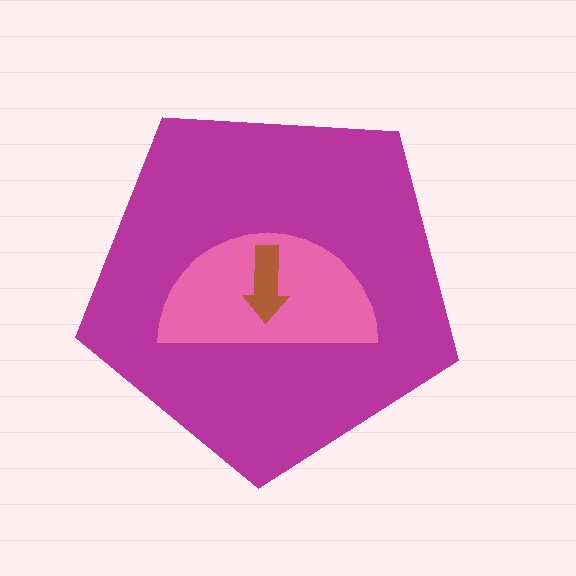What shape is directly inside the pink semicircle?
The brown arrow.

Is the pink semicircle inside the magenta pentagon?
Yes.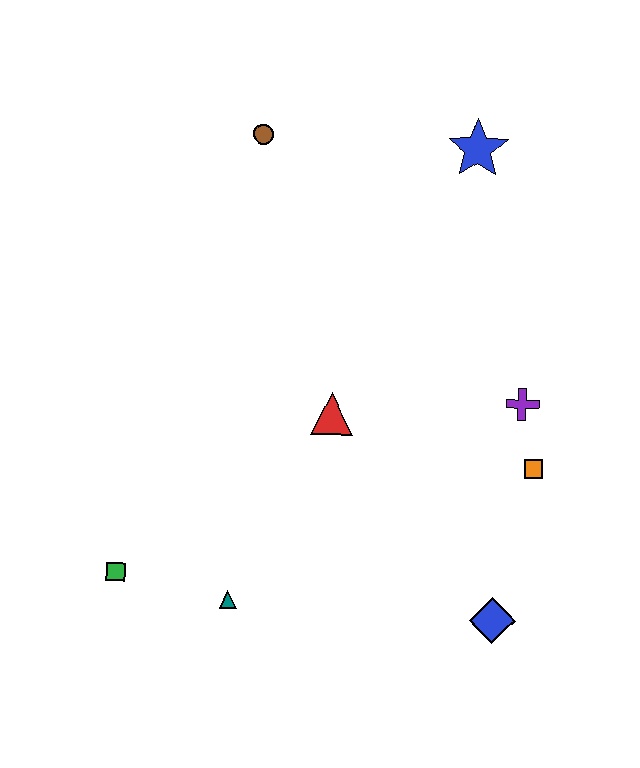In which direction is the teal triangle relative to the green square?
The teal triangle is to the right of the green square.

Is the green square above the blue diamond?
Yes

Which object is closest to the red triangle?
The purple cross is closest to the red triangle.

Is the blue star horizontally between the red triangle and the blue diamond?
Yes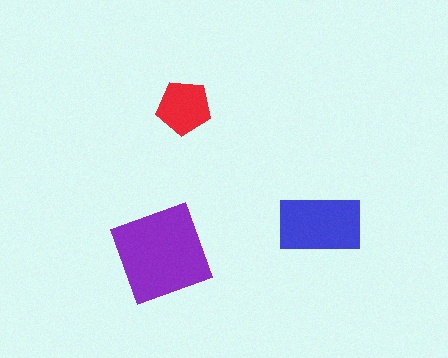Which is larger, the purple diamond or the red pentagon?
The purple diamond.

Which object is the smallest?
The red pentagon.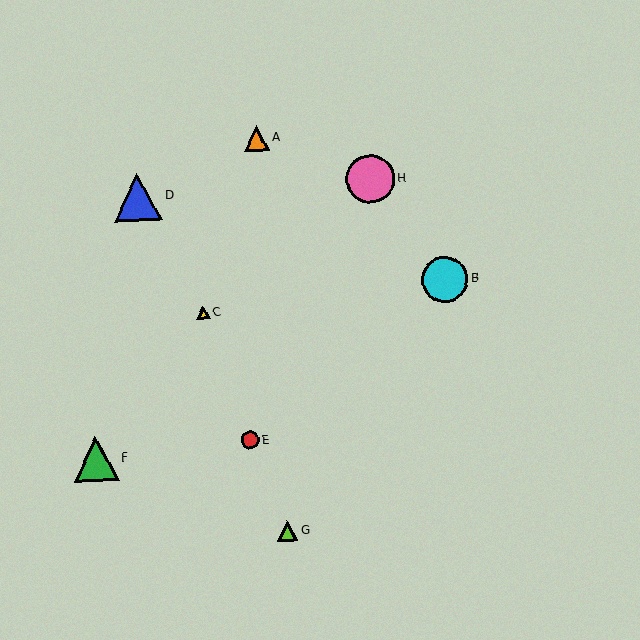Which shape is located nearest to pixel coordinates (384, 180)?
The pink circle (labeled H) at (370, 179) is nearest to that location.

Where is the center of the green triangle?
The center of the green triangle is at (96, 459).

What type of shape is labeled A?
Shape A is an orange triangle.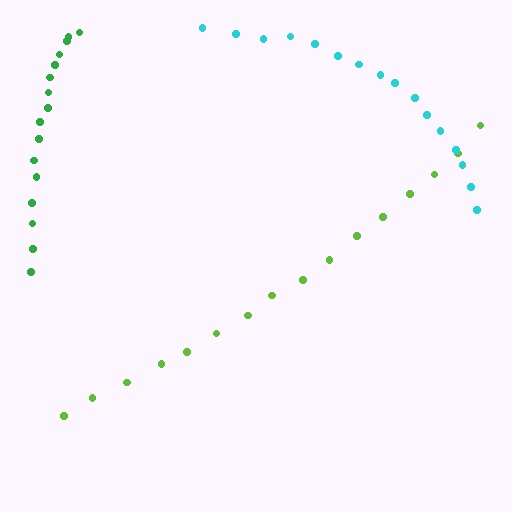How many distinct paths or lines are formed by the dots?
There are 3 distinct paths.